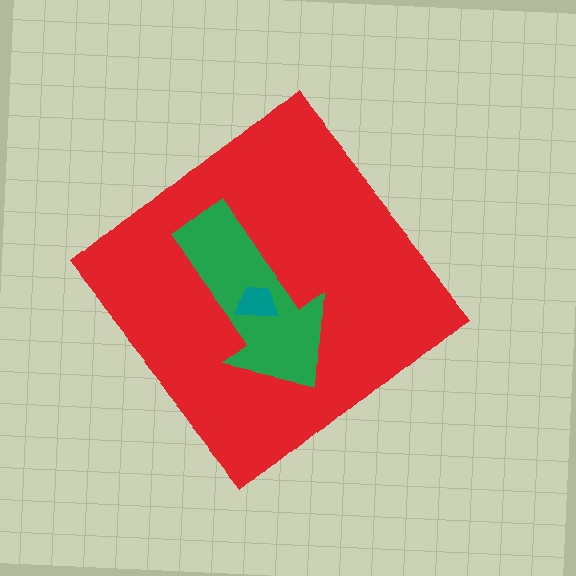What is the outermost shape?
The red diamond.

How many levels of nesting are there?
3.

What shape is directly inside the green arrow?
The teal trapezoid.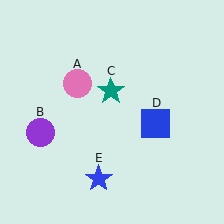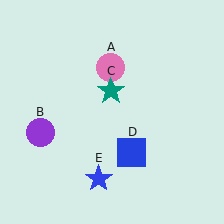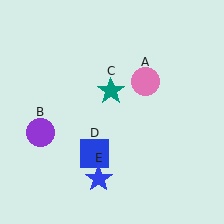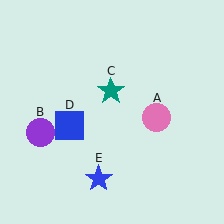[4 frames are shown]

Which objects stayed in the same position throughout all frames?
Purple circle (object B) and teal star (object C) and blue star (object E) remained stationary.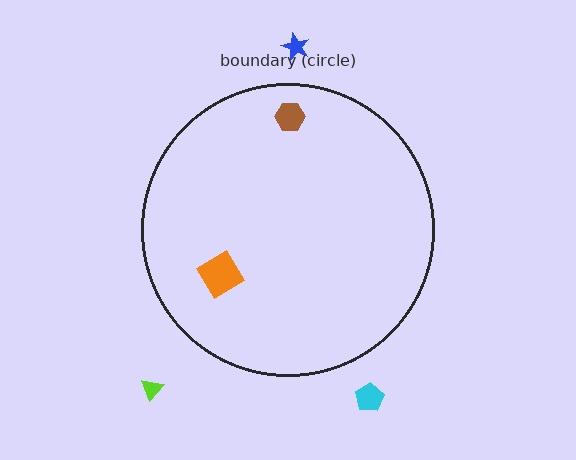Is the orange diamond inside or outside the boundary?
Inside.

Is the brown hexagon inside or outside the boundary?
Inside.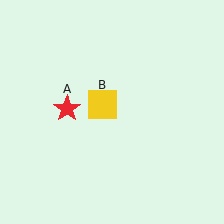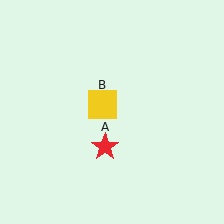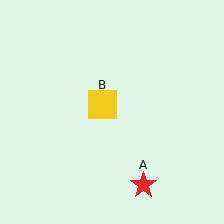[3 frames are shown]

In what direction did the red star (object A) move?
The red star (object A) moved down and to the right.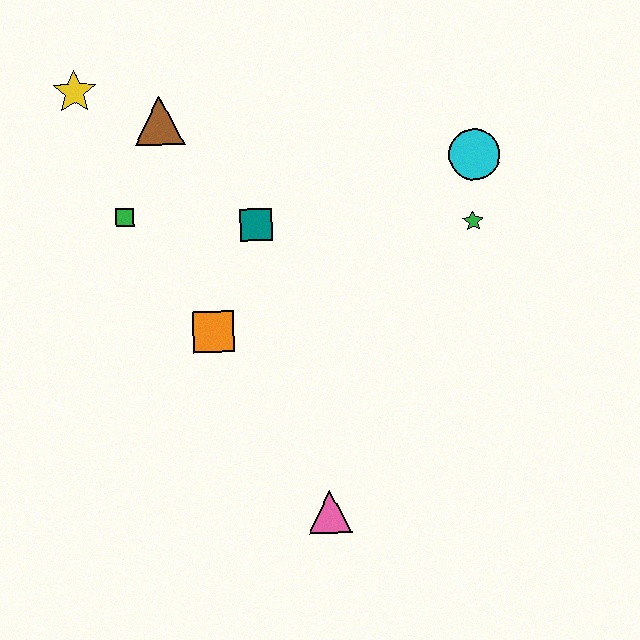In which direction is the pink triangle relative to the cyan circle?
The pink triangle is below the cyan circle.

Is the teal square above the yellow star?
No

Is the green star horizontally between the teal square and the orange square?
No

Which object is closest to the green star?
The cyan circle is closest to the green star.